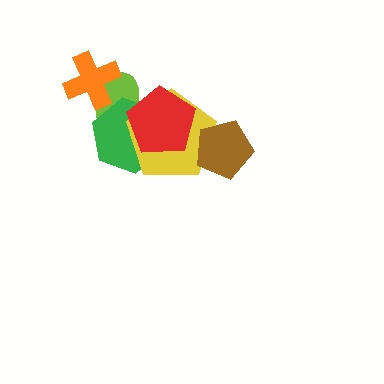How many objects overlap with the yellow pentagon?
4 objects overlap with the yellow pentagon.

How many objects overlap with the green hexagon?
3 objects overlap with the green hexagon.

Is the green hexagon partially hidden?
Yes, it is partially covered by another shape.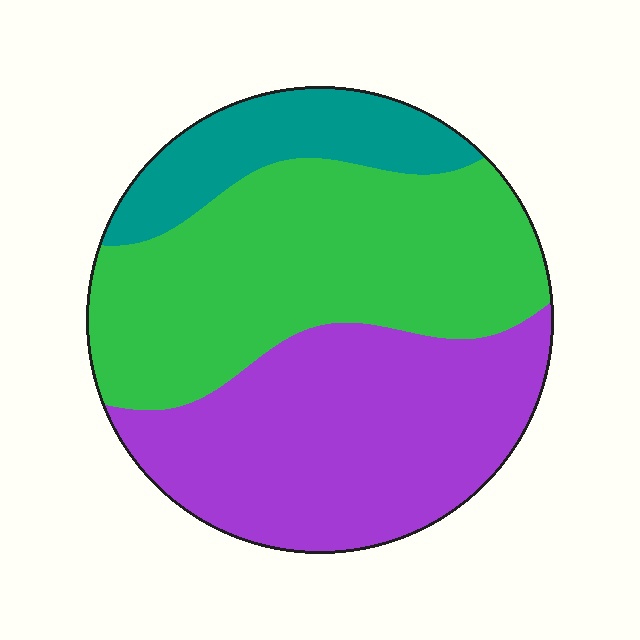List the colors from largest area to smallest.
From largest to smallest: green, purple, teal.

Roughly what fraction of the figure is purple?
Purple covers 41% of the figure.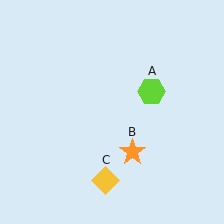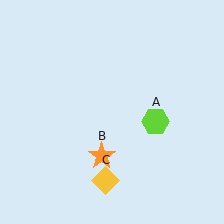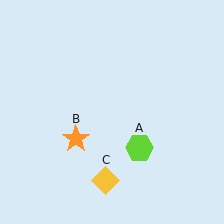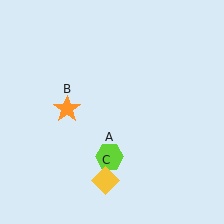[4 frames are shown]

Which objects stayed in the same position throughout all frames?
Yellow diamond (object C) remained stationary.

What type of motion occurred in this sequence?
The lime hexagon (object A), orange star (object B) rotated clockwise around the center of the scene.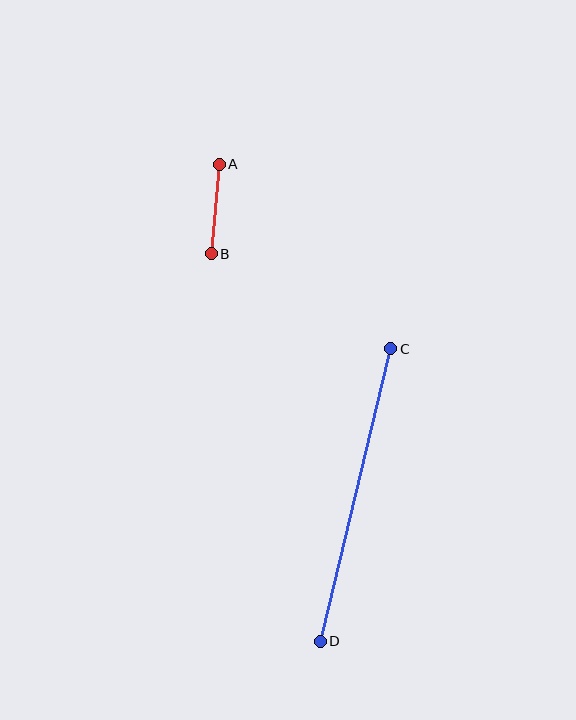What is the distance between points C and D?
The distance is approximately 301 pixels.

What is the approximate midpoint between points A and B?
The midpoint is at approximately (215, 209) pixels.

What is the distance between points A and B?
The distance is approximately 89 pixels.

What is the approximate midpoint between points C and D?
The midpoint is at approximately (356, 495) pixels.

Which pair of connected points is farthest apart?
Points C and D are farthest apart.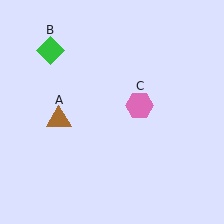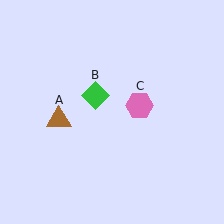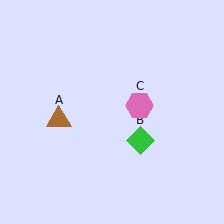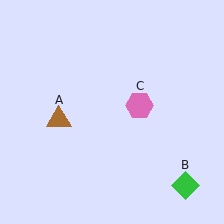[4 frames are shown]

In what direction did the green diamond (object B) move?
The green diamond (object B) moved down and to the right.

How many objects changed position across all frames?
1 object changed position: green diamond (object B).